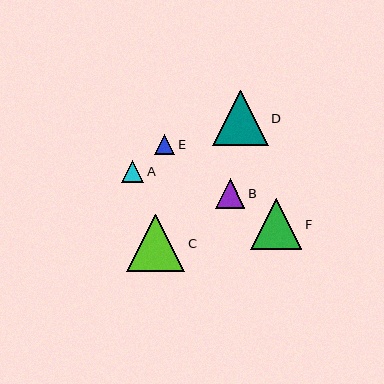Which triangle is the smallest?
Triangle E is the smallest with a size of approximately 20 pixels.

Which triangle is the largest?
Triangle C is the largest with a size of approximately 58 pixels.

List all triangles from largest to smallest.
From largest to smallest: C, D, F, B, A, E.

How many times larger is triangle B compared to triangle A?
Triangle B is approximately 1.3 times the size of triangle A.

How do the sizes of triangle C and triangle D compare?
Triangle C and triangle D are approximately the same size.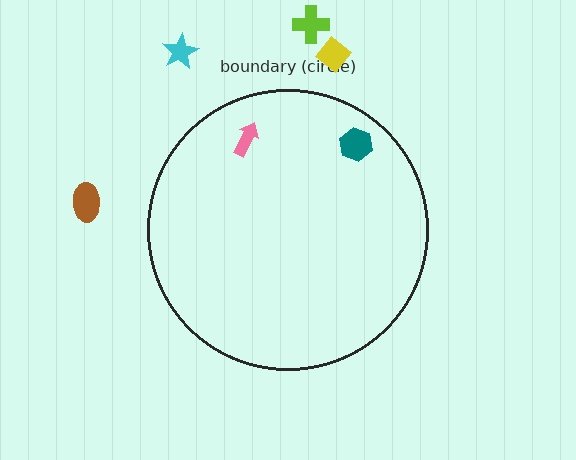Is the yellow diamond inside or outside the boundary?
Outside.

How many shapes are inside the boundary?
2 inside, 4 outside.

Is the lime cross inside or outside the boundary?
Outside.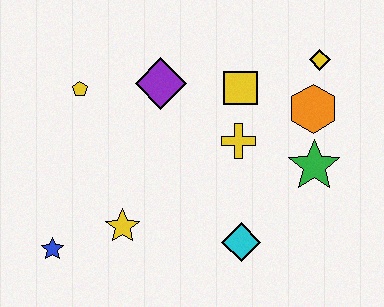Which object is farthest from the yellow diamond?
The blue star is farthest from the yellow diamond.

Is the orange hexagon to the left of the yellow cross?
No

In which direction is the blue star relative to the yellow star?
The blue star is to the left of the yellow star.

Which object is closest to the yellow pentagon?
The purple diamond is closest to the yellow pentagon.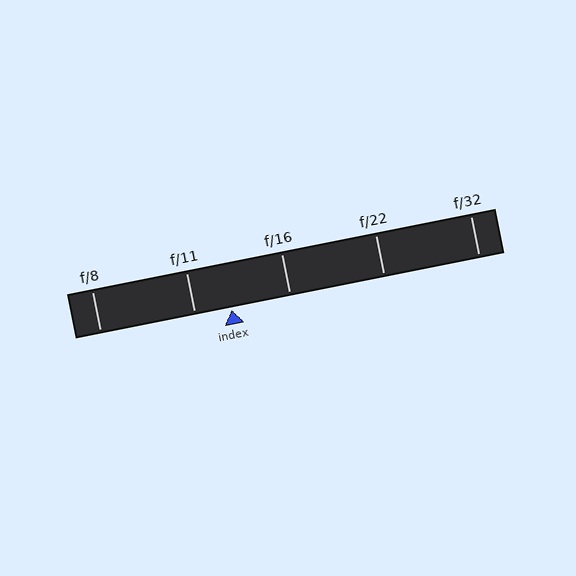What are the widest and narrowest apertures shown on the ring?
The widest aperture shown is f/8 and the narrowest is f/32.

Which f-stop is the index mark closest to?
The index mark is closest to f/11.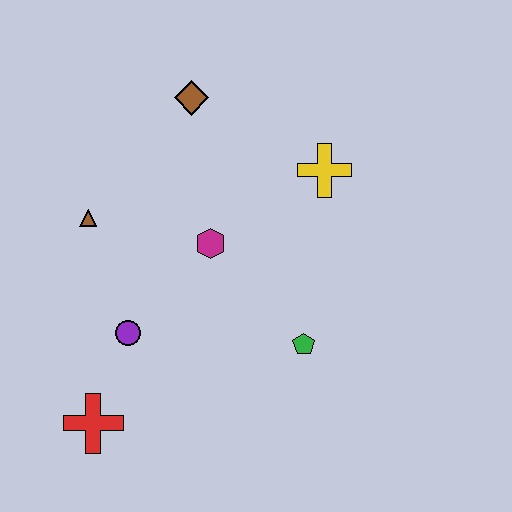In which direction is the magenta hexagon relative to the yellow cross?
The magenta hexagon is to the left of the yellow cross.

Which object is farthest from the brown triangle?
The green pentagon is farthest from the brown triangle.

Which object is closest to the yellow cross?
The magenta hexagon is closest to the yellow cross.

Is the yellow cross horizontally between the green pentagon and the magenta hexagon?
No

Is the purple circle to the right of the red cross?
Yes